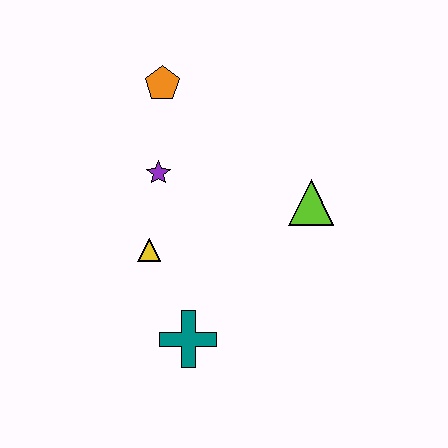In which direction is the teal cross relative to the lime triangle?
The teal cross is below the lime triangle.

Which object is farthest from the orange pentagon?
The teal cross is farthest from the orange pentagon.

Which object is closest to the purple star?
The yellow triangle is closest to the purple star.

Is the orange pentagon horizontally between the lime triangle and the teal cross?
No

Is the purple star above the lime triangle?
Yes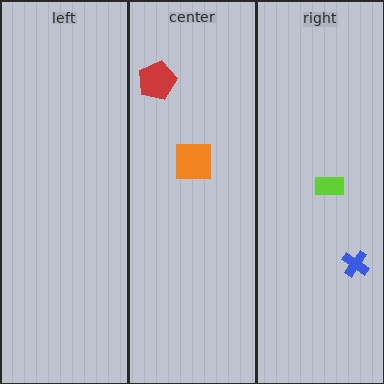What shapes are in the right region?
The blue cross, the lime rectangle.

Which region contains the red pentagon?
The center region.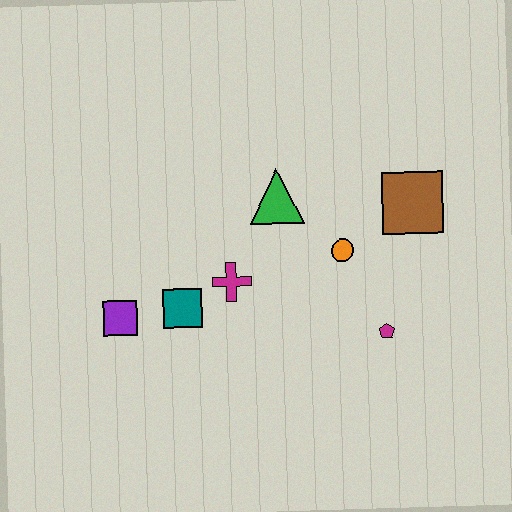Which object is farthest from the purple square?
The brown square is farthest from the purple square.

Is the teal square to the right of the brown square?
No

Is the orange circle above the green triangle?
No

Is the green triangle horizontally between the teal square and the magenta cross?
No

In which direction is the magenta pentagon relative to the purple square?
The magenta pentagon is to the right of the purple square.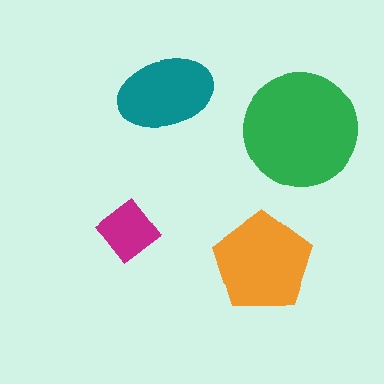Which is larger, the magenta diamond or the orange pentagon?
The orange pentagon.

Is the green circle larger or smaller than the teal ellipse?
Larger.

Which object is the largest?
The green circle.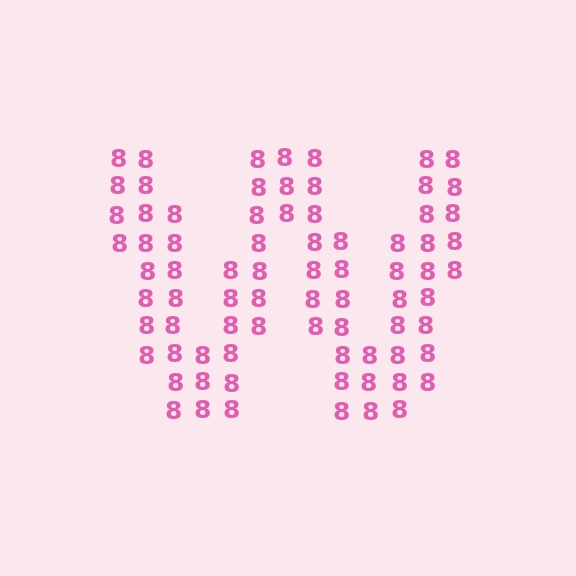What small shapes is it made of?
It is made of small digit 8's.